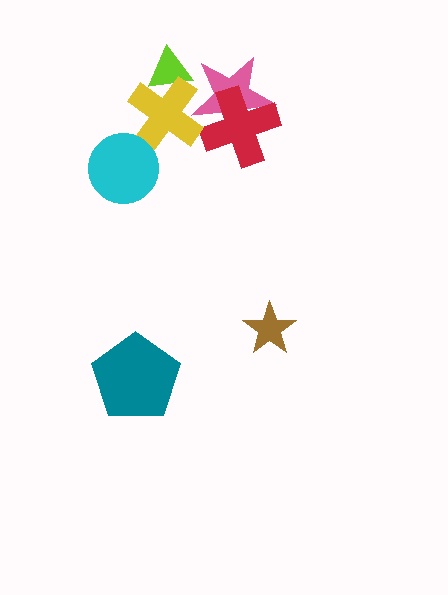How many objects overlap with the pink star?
2 objects overlap with the pink star.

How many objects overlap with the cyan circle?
0 objects overlap with the cyan circle.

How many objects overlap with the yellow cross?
2 objects overlap with the yellow cross.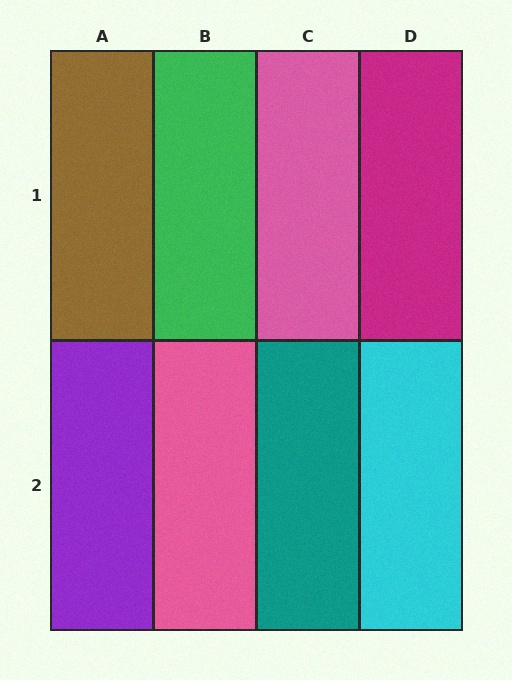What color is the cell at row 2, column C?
Teal.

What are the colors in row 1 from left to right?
Brown, green, pink, magenta.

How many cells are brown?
1 cell is brown.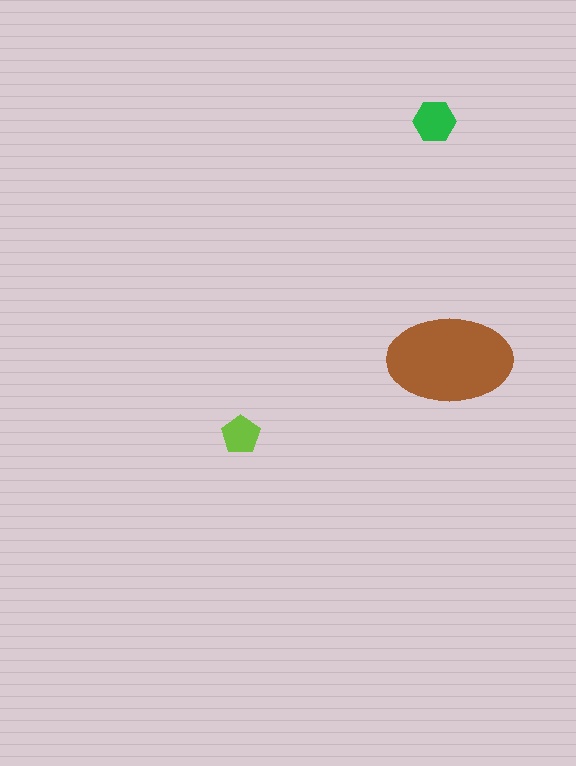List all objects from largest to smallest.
The brown ellipse, the green hexagon, the lime pentagon.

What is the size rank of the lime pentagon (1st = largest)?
3rd.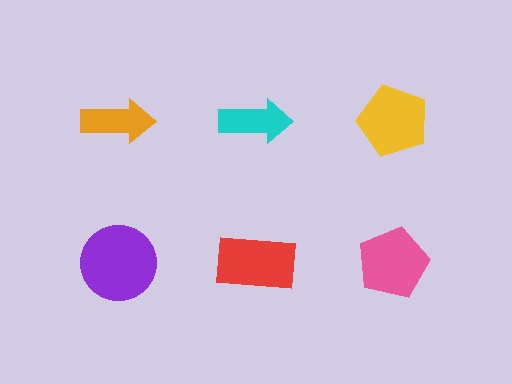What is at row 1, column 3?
A yellow pentagon.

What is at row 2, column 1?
A purple circle.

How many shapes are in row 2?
3 shapes.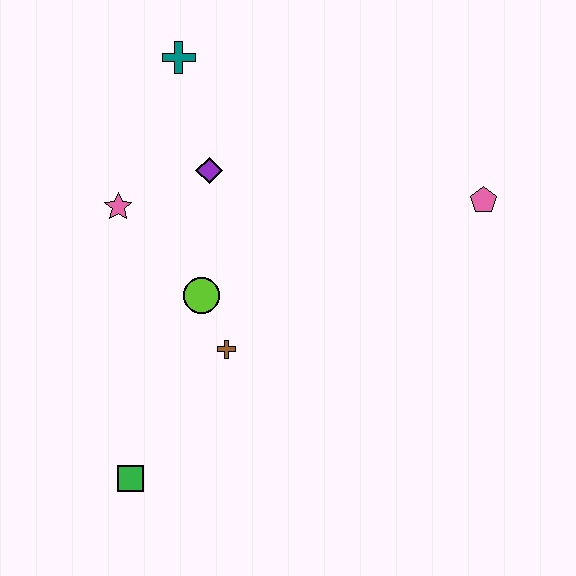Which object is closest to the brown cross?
The lime circle is closest to the brown cross.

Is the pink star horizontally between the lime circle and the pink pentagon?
No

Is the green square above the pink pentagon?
No